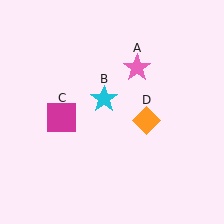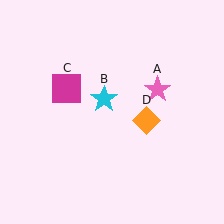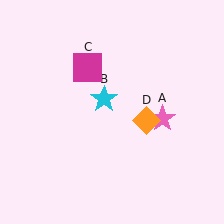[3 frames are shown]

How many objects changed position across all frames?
2 objects changed position: pink star (object A), magenta square (object C).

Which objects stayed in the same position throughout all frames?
Cyan star (object B) and orange diamond (object D) remained stationary.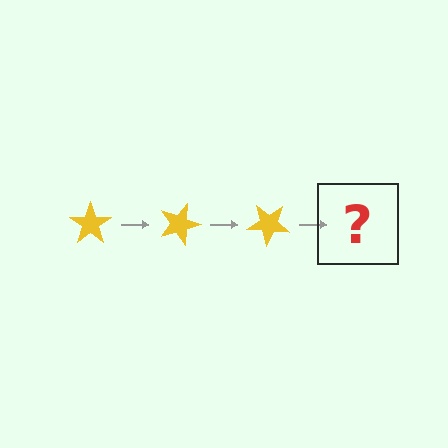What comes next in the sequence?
The next element should be a yellow star rotated 60 degrees.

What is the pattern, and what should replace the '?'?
The pattern is that the star rotates 20 degrees each step. The '?' should be a yellow star rotated 60 degrees.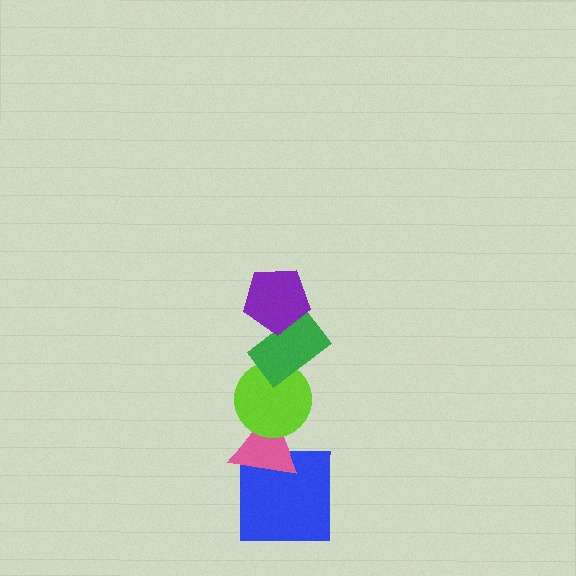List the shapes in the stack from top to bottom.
From top to bottom: the purple pentagon, the green rectangle, the lime circle, the pink triangle, the blue square.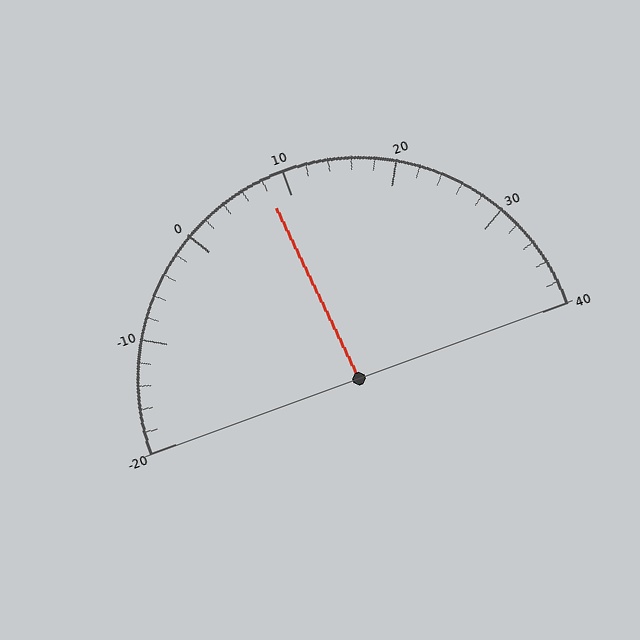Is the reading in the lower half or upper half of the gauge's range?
The reading is in the lower half of the range (-20 to 40).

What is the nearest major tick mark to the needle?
The nearest major tick mark is 10.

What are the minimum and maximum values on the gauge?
The gauge ranges from -20 to 40.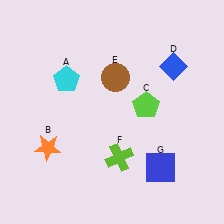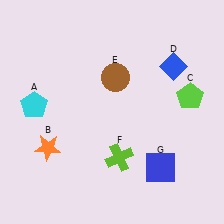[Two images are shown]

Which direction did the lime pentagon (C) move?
The lime pentagon (C) moved right.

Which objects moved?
The objects that moved are: the cyan pentagon (A), the lime pentagon (C).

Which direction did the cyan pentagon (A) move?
The cyan pentagon (A) moved left.